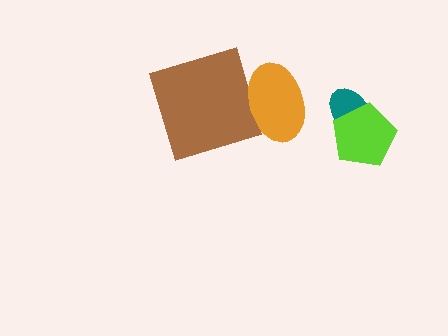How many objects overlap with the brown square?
1 object overlaps with the brown square.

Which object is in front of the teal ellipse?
The lime pentagon is in front of the teal ellipse.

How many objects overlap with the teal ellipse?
1 object overlaps with the teal ellipse.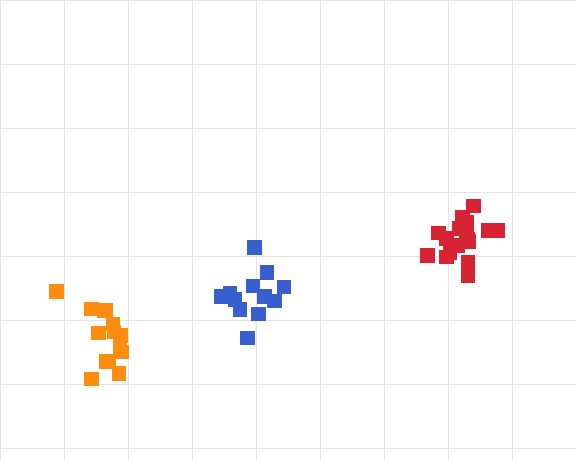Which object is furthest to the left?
The orange cluster is leftmost.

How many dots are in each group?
Group 1: 12 dots, Group 2: 14 dots, Group 3: 17 dots (43 total).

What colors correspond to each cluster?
The clusters are colored: blue, orange, red.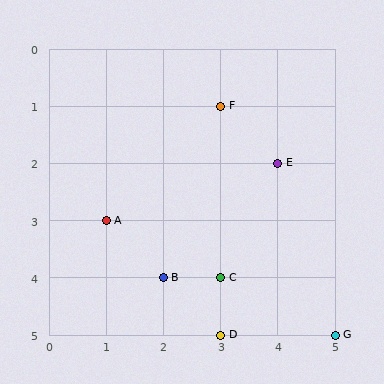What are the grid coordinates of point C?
Point C is at grid coordinates (3, 4).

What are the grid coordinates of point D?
Point D is at grid coordinates (3, 5).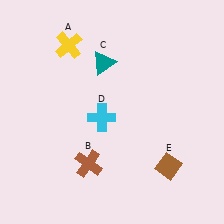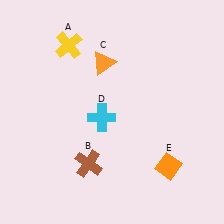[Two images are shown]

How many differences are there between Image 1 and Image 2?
There are 2 differences between the two images.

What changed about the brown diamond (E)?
In Image 1, E is brown. In Image 2, it changed to orange.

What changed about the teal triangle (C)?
In Image 1, C is teal. In Image 2, it changed to orange.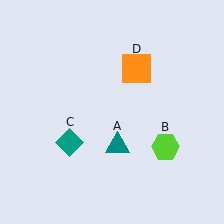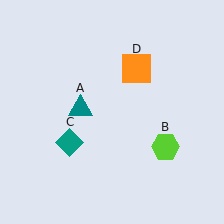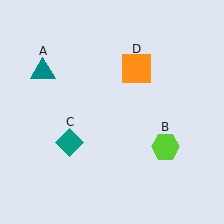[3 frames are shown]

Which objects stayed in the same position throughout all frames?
Lime hexagon (object B) and teal diamond (object C) and orange square (object D) remained stationary.